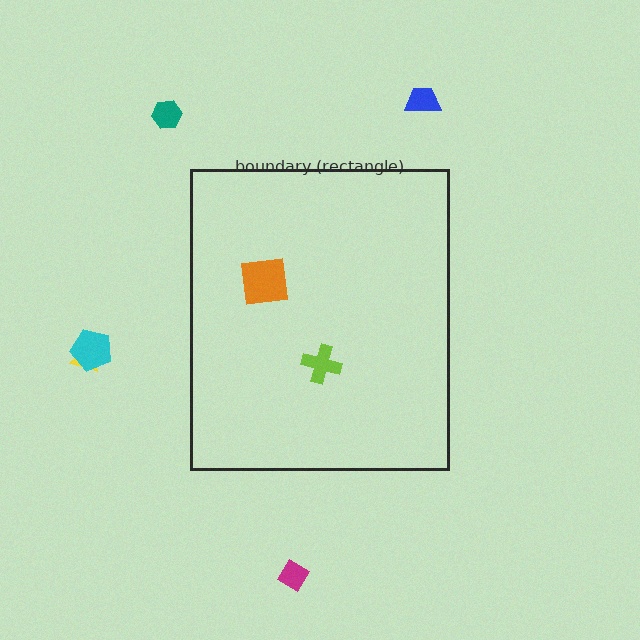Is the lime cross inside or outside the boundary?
Inside.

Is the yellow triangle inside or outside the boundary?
Outside.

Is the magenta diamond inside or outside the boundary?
Outside.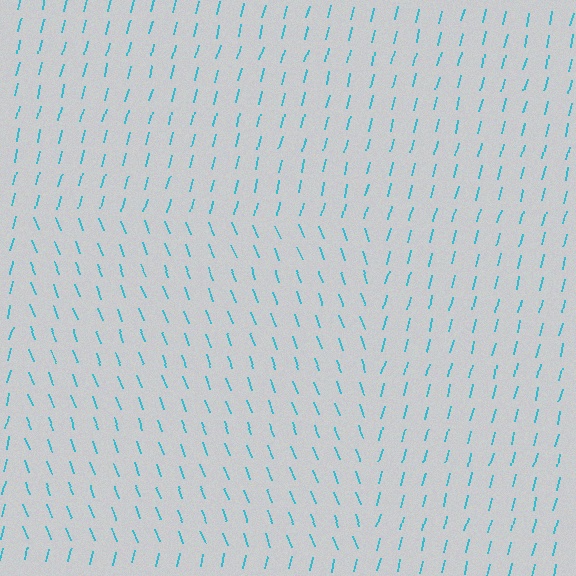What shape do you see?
I see a rectangle.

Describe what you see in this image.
The image is filled with small cyan line segments. A rectangle region in the image has lines oriented differently from the surrounding lines, creating a visible texture boundary.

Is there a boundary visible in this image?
Yes, there is a texture boundary formed by a change in line orientation.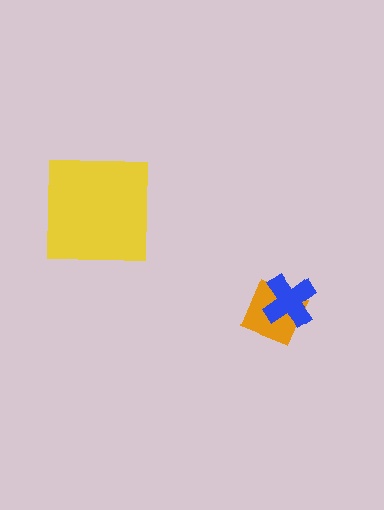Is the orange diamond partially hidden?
Yes, it is partially covered by another shape.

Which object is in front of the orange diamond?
The blue cross is in front of the orange diamond.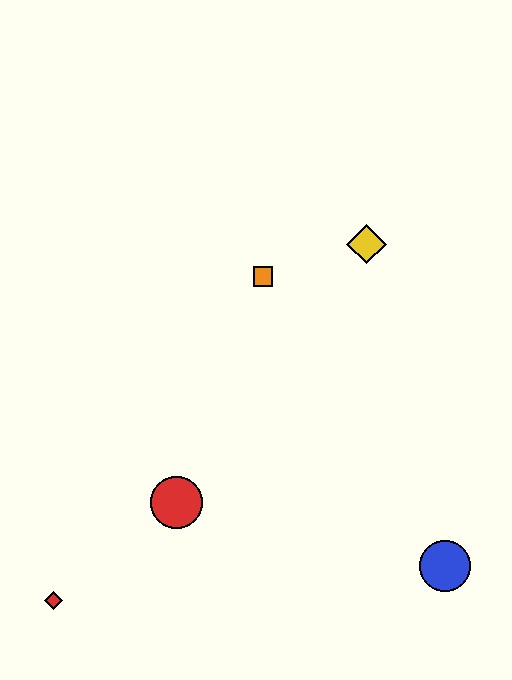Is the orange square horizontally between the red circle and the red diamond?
No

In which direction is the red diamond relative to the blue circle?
The red diamond is to the left of the blue circle.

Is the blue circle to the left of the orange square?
No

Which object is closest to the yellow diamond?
The orange square is closest to the yellow diamond.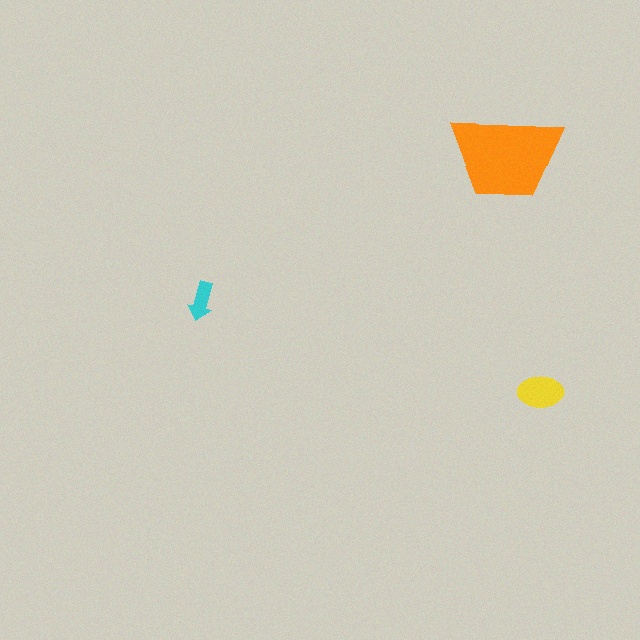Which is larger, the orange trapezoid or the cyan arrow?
The orange trapezoid.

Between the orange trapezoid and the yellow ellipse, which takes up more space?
The orange trapezoid.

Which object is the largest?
The orange trapezoid.